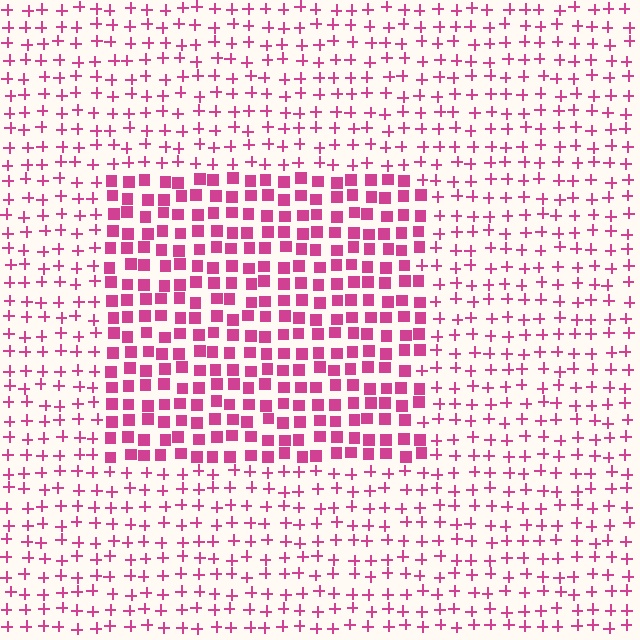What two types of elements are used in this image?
The image uses squares inside the rectangle region and plus signs outside it.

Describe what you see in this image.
The image is filled with small magenta elements arranged in a uniform grid. A rectangle-shaped region contains squares, while the surrounding area contains plus signs. The boundary is defined purely by the change in element shape.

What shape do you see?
I see a rectangle.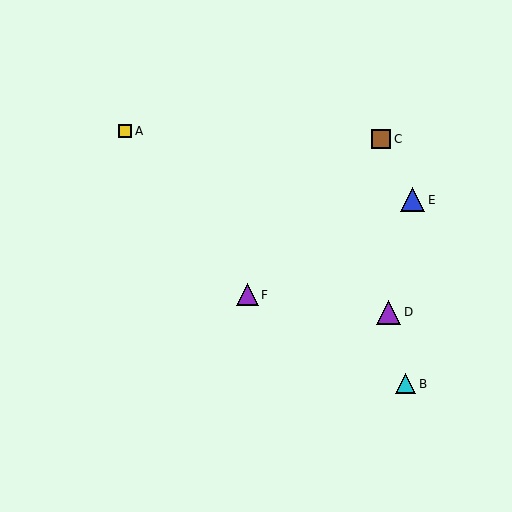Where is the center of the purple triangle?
The center of the purple triangle is at (248, 295).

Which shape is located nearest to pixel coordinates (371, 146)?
The brown square (labeled C) at (381, 139) is nearest to that location.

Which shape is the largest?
The blue triangle (labeled E) is the largest.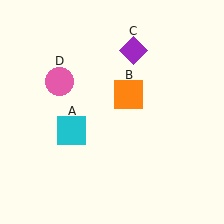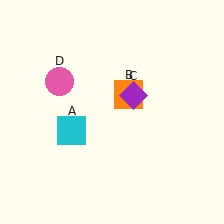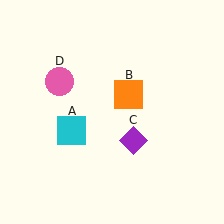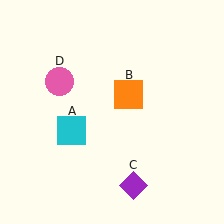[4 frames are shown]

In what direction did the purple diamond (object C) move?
The purple diamond (object C) moved down.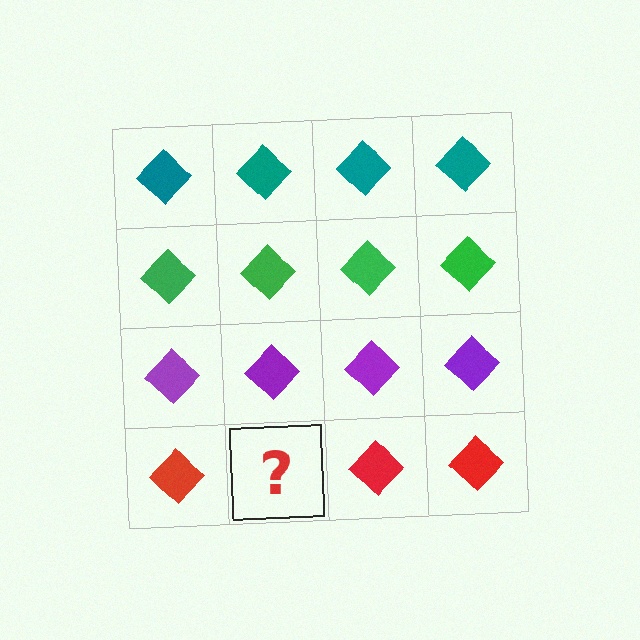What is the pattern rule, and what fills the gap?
The rule is that each row has a consistent color. The gap should be filled with a red diamond.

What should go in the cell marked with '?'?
The missing cell should contain a red diamond.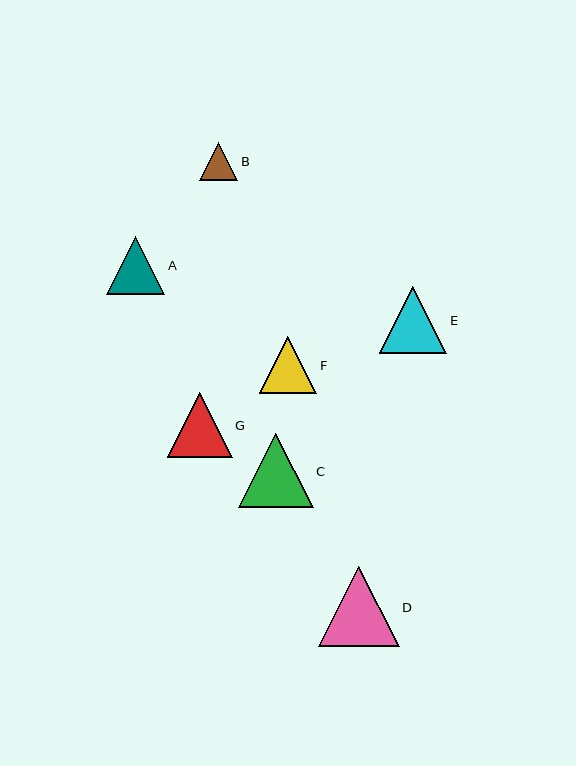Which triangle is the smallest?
Triangle B is the smallest with a size of approximately 39 pixels.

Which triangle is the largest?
Triangle D is the largest with a size of approximately 80 pixels.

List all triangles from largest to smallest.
From largest to smallest: D, C, E, G, A, F, B.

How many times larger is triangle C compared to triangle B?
Triangle C is approximately 1.9 times the size of triangle B.